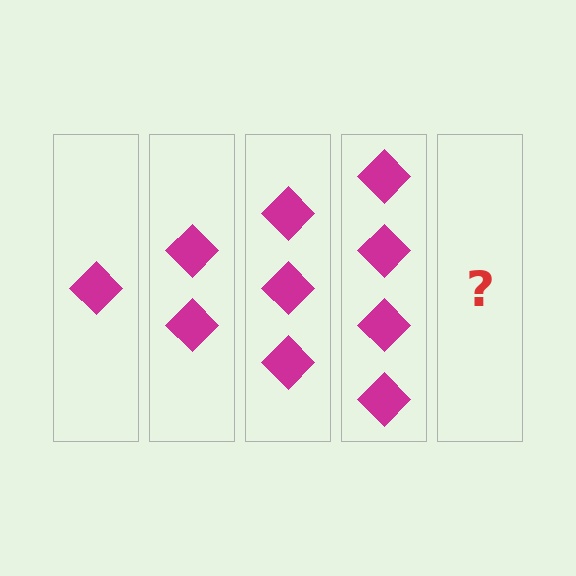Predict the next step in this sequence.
The next step is 5 diamonds.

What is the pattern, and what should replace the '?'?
The pattern is that each step adds one more diamond. The '?' should be 5 diamonds.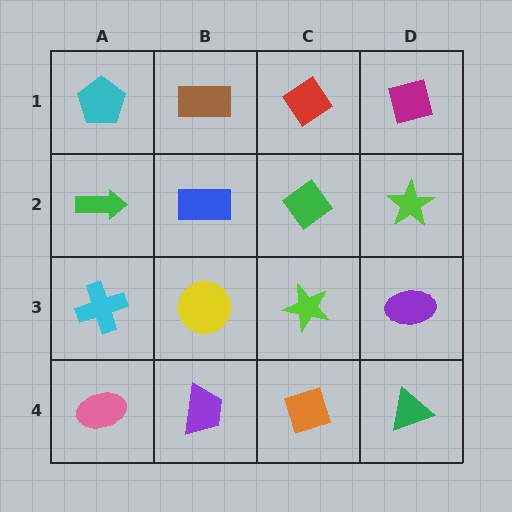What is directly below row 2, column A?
A cyan cross.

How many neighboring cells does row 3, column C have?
4.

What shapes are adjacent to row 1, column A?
A green arrow (row 2, column A), a brown rectangle (row 1, column B).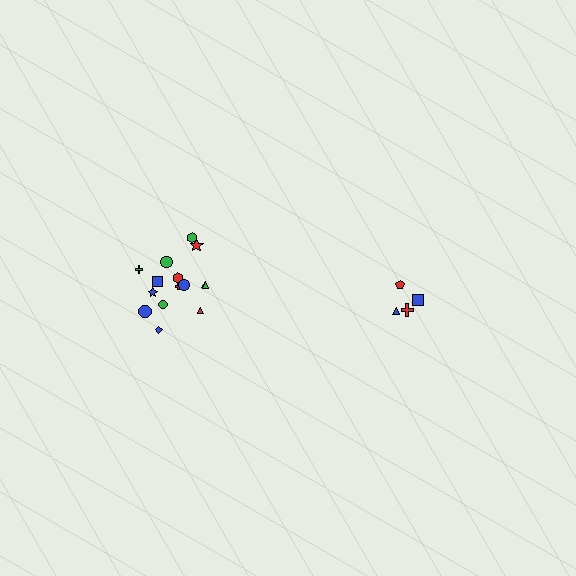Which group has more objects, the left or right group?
The left group.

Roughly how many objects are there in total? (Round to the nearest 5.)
Roughly 20 objects in total.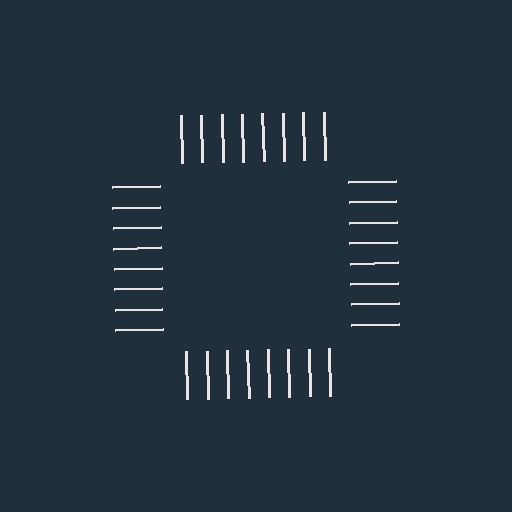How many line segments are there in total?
32 — 8 along each of the 4 edges.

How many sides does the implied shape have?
4 sides — the line-ends trace a square.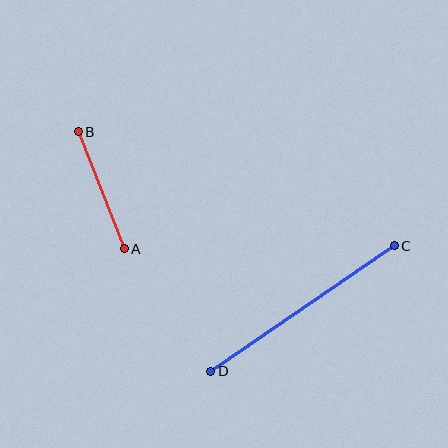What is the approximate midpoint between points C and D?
The midpoint is at approximately (302, 309) pixels.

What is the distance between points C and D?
The distance is approximately 223 pixels.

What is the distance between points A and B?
The distance is approximately 125 pixels.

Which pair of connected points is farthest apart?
Points C and D are farthest apart.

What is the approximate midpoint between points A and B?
The midpoint is at approximately (101, 190) pixels.